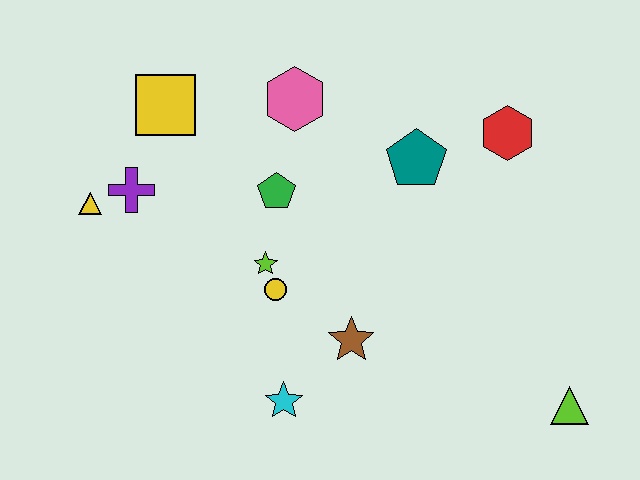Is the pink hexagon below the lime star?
No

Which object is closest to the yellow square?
The purple cross is closest to the yellow square.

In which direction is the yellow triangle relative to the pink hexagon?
The yellow triangle is to the left of the pink hexagon.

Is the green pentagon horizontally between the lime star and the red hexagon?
Yes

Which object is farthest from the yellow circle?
The lime triangle is farthest from the yellow circle.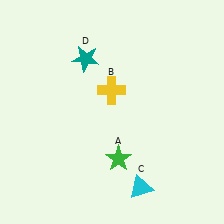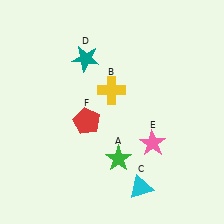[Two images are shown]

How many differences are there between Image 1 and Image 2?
There are 2 differences between the two images.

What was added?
A pink star (E), a red pentagon (F) were added in Image 2.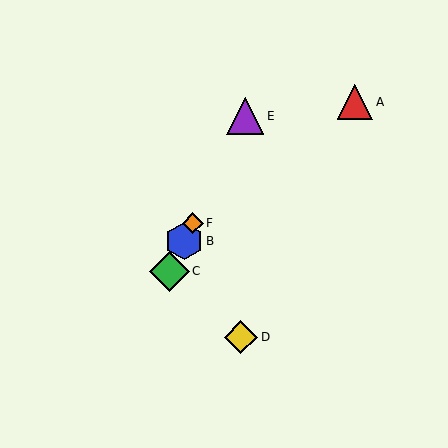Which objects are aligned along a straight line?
Objects B, C, E, F are aligned along a straight line.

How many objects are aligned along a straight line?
4 objects (B, C, E, F) are aligned along a straight line.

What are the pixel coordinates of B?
Object B is at (184, 241).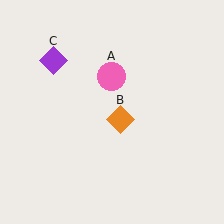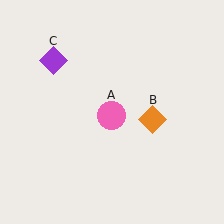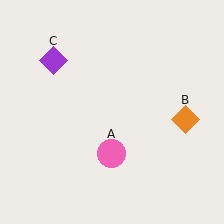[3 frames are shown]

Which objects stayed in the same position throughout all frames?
Purple diamond (object C) remained stationary.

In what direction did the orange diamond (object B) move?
The orange diamond (object B) moved right.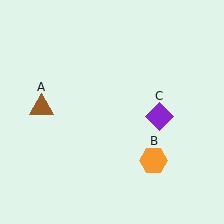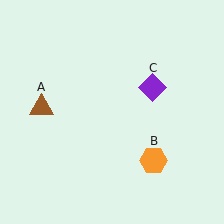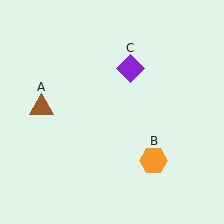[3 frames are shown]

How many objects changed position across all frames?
1 object changed position: purple diamond (object C).